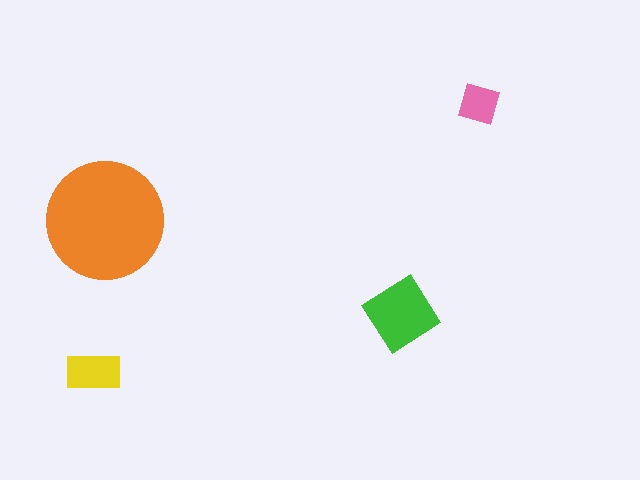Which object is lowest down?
The yellow rectangle is bottommost.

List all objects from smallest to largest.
The pink diamond, the yellow rectangle, the green diamond, the orange circle.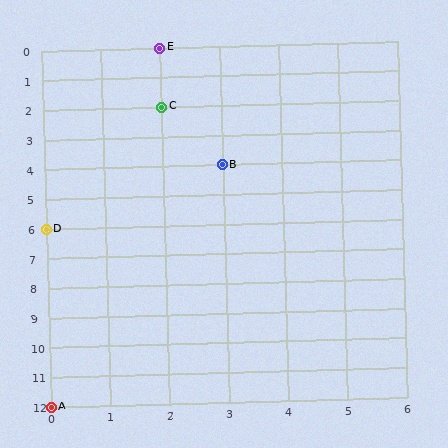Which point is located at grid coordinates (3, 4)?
Point B is at (3, 4).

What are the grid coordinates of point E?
Point E is at grid coordinates (2, 0).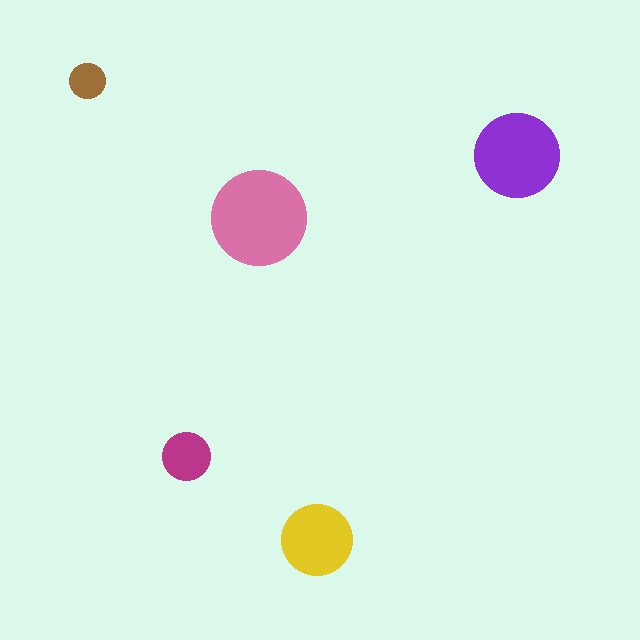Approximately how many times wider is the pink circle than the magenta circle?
About 2 times wider.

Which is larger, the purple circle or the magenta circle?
The purple one.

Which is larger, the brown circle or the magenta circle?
The magenta one.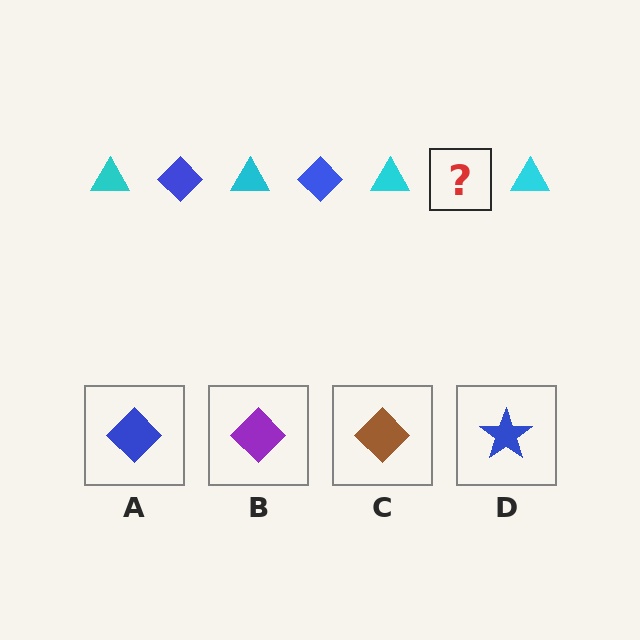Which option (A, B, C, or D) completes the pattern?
A.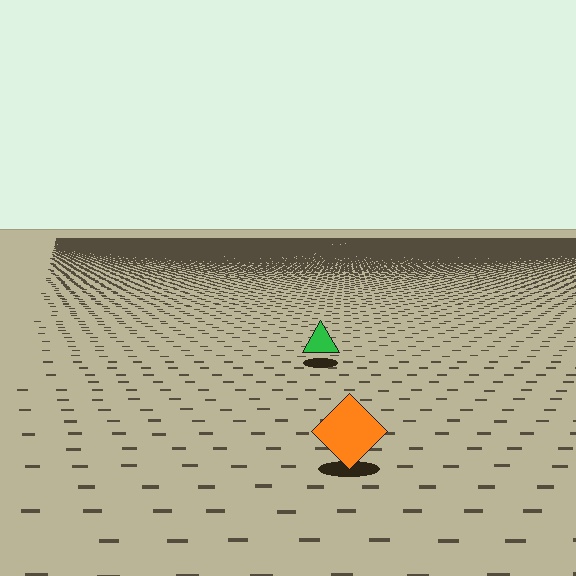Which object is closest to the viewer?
The orange diamond is closest. The texture marks near it are larger and more spread out.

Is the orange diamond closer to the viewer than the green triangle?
Yes. The orange diamond is closer — you can tell from the texture gradient: the ground texture is coarser near it.